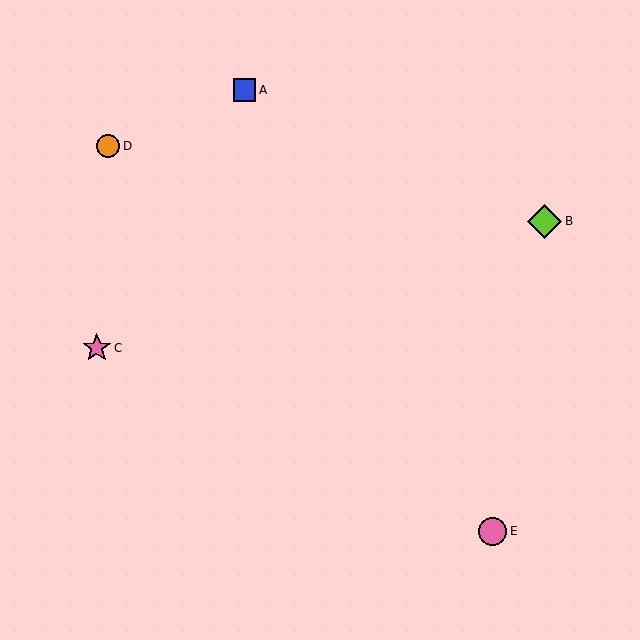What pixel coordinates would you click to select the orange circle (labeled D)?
Click at (108, 146) to select the orange circle D.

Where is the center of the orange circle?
The center of the orange circle is at (108, 146).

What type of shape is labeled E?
Shape E is a pink circle.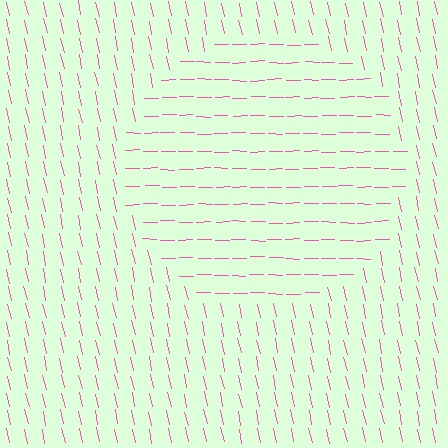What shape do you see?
I see a circle.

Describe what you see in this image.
The image is filled with small pink line segments. A circle region in the image has lines oriented differently from the surrounding lines, creating a visible texture boundary.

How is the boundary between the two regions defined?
The boundary is defined purely by a change in line orientation (approximately 78 degrees difference). All lines are the same color and thickness.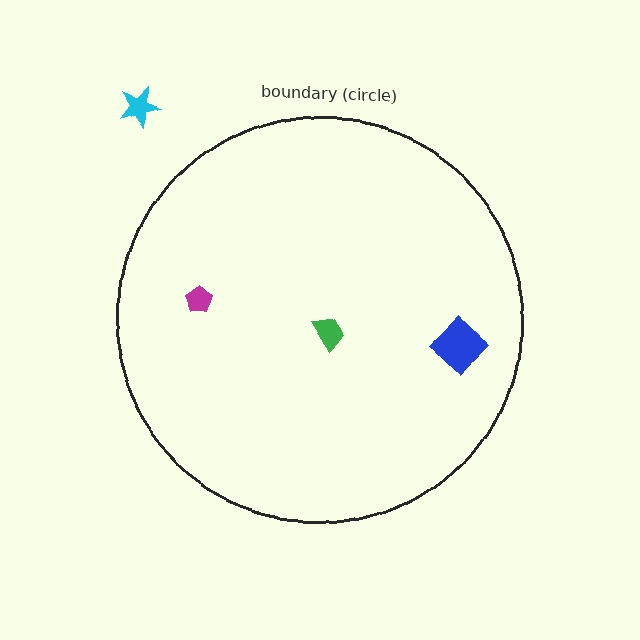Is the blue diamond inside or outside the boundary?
Inside.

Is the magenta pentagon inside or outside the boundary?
Inside.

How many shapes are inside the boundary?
3 inside, 1 outside.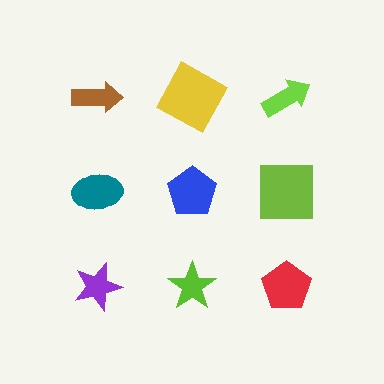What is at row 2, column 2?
A blue pentagon.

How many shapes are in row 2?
3 shapes.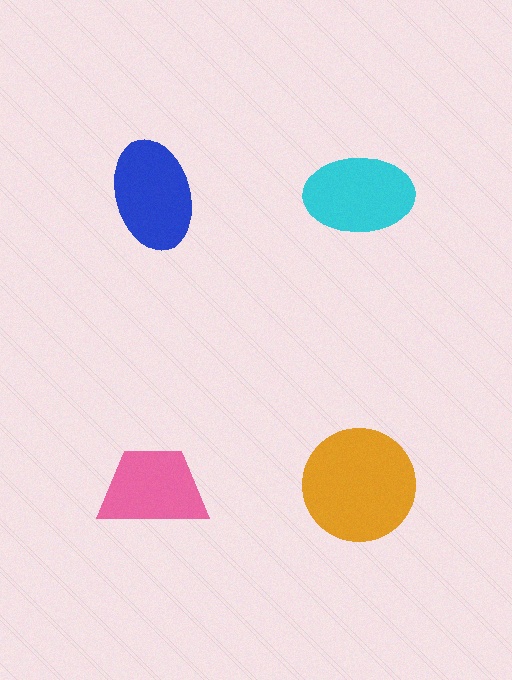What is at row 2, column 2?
An orange circle.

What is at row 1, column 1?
A blue ellipse.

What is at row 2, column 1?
A pink trapezoid.